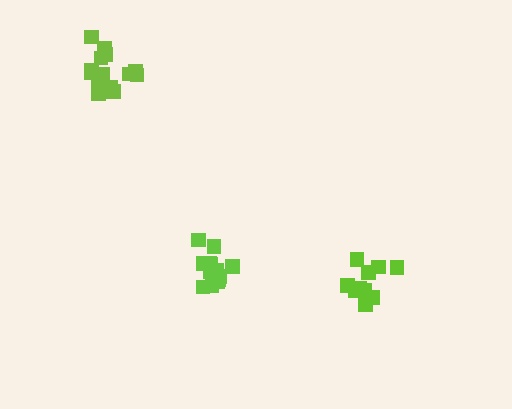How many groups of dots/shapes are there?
There are 3 groups.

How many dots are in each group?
Group 1: 13 dots, Group 2: 11 dots, Group 3: 14 dots (38 total).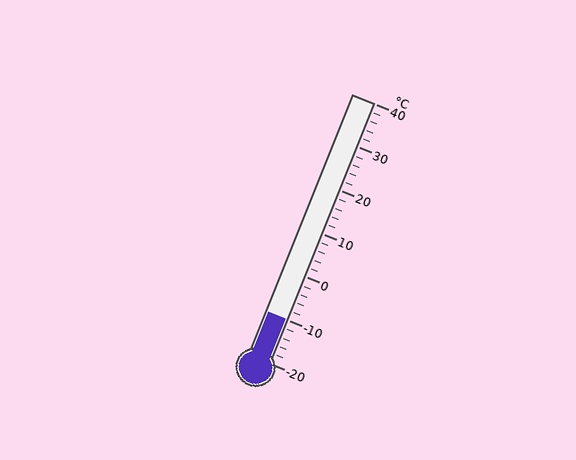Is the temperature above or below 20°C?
The temperature is below 20°C.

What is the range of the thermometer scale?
The thermometer scale ranges from -20°C to 40°C.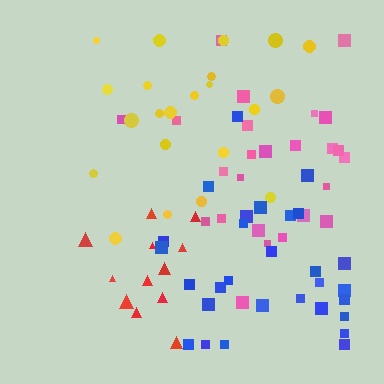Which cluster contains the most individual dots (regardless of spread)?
Blue (29).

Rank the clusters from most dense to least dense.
red, pink, blue, yellow.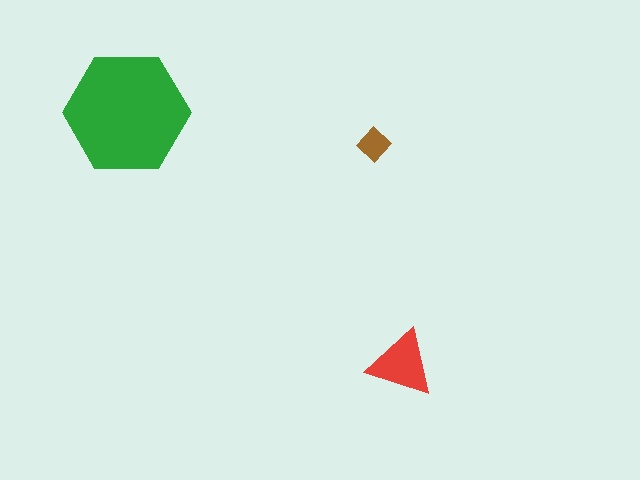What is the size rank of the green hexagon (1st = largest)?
1st.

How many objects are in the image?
There are 3 objects in the image.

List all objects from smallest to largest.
The brown diamond, the red triangle, the green hexagon.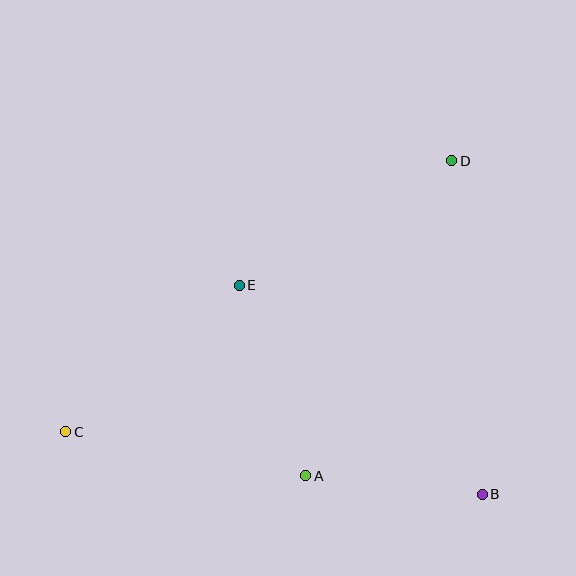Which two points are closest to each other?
Points A and B are closest to each other.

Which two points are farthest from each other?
Points C and D are farthest from each other.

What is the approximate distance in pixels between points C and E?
The distance between C and E is approximately 227 pixels.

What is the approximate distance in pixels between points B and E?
The distance between B and E is approximately 321 pixels.